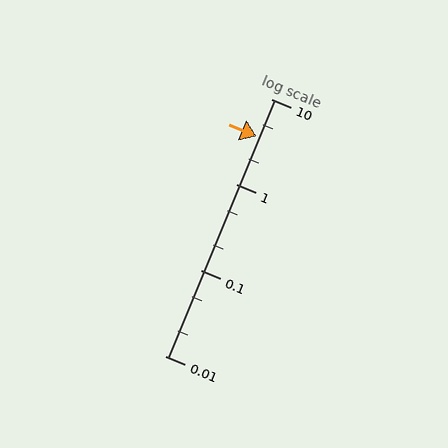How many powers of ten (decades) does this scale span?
The scale spans 3 decades, from 0.01 to 10.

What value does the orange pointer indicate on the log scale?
The pointer indicates approximately 3.7.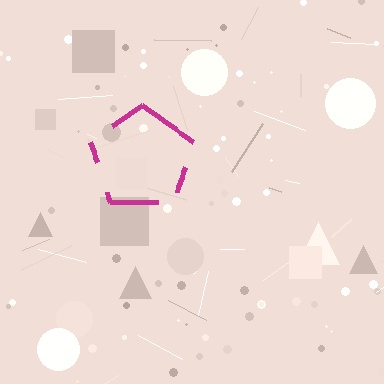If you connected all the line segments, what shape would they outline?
They would outline a pentagon.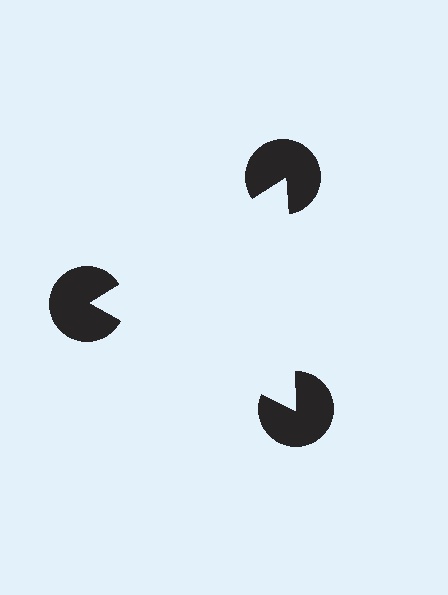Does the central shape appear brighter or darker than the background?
It typically appears slightly brighter than the background, even though no actual brightness change is drawn.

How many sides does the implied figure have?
3 sides.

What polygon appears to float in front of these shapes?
An illusory triangle — its edges are inferred from the aligned wedge cuts in the pac-man discs, not physically drawn.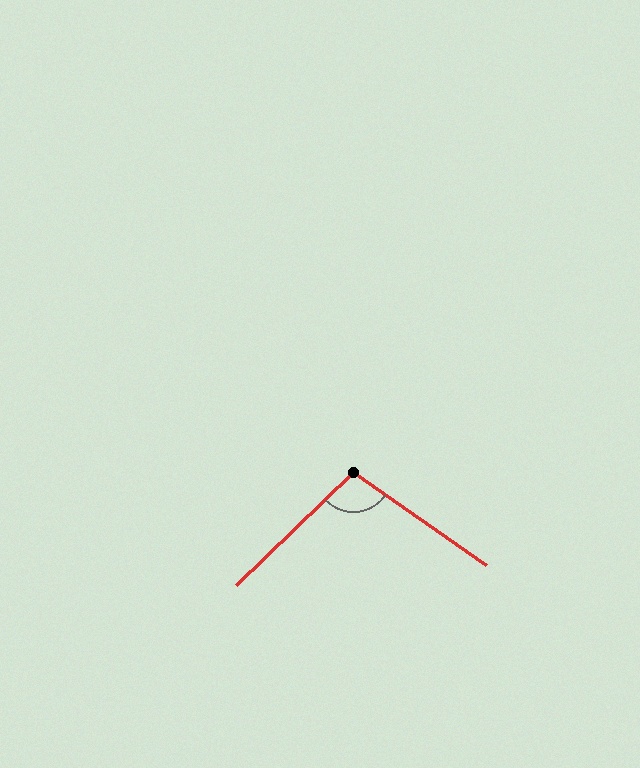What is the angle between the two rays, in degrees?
Approximately 101 degrees.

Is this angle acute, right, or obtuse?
It is obtuse.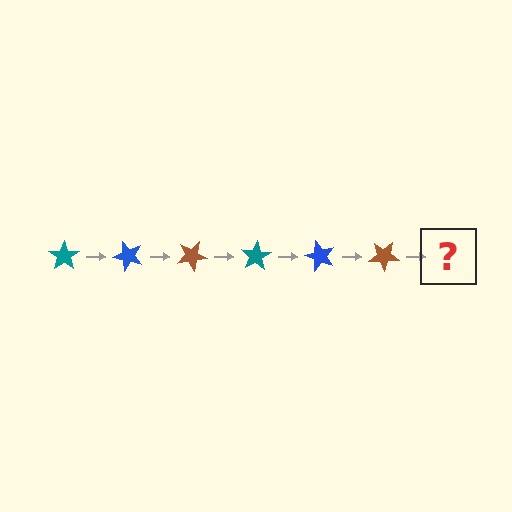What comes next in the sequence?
The next element should be a teal star, rotated 300 degrees from the start.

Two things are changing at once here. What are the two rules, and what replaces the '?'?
The two rules are that it rotates 50 degrees each step and the color cycles through teal, blue, and brown. The '?' should be a teal star, rotated 300 degrees from the start.